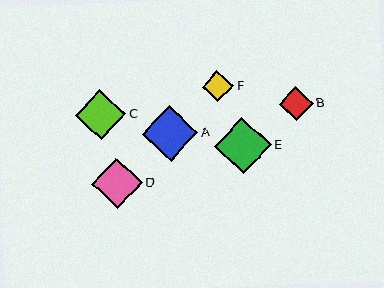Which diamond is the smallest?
Diamond F is the smallest with a size of approximately 32 pixels.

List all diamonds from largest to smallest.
From largest to smallest: E, A, C, D, B, F.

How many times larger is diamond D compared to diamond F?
Diamond D is approximately 1.6 times the size of diamond F.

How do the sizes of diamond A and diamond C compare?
Diamond A and diamond C are approximately the same size.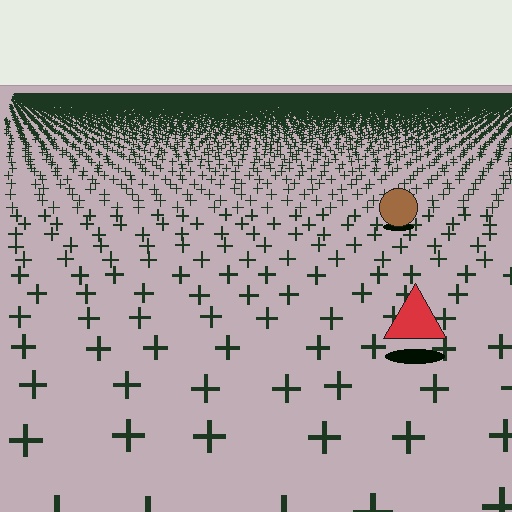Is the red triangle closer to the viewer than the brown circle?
Yes. The red triangle is closer — you can tell from the texture gradient: the ground texture is coarser near it.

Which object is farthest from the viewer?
The brown circle is farthest from the viewer. It appears smaller and the ground texture around it is denser.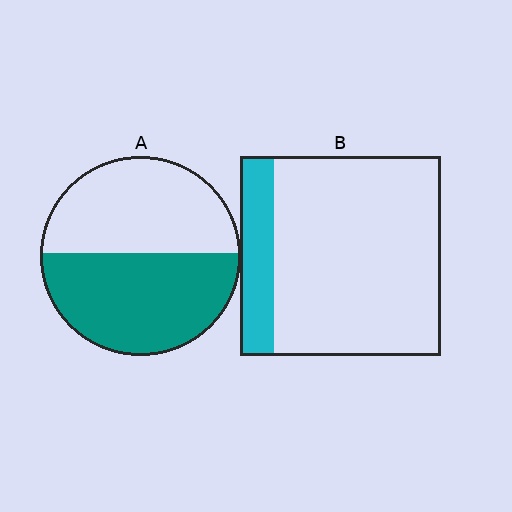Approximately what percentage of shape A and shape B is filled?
A is approximately 50% and B is approximately 15%.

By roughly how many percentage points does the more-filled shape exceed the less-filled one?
By roughly 35 percentage points (A over B).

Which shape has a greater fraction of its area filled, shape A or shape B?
Shape A.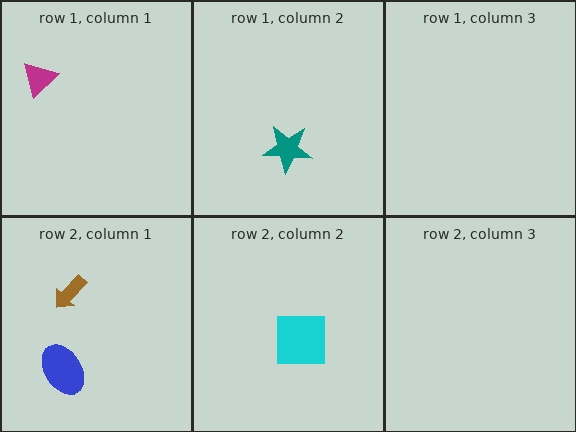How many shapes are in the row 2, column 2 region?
1.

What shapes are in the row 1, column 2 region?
The teal star.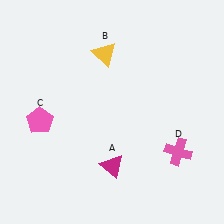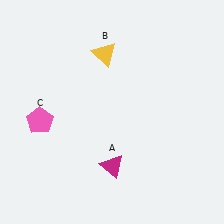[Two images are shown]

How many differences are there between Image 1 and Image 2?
There is 1 difference between the two images.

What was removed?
The pink cross (D) was removed in Image 2.